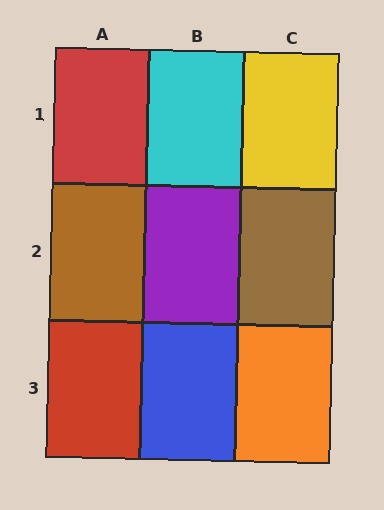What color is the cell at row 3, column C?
Orange.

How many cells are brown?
2 cells are brown.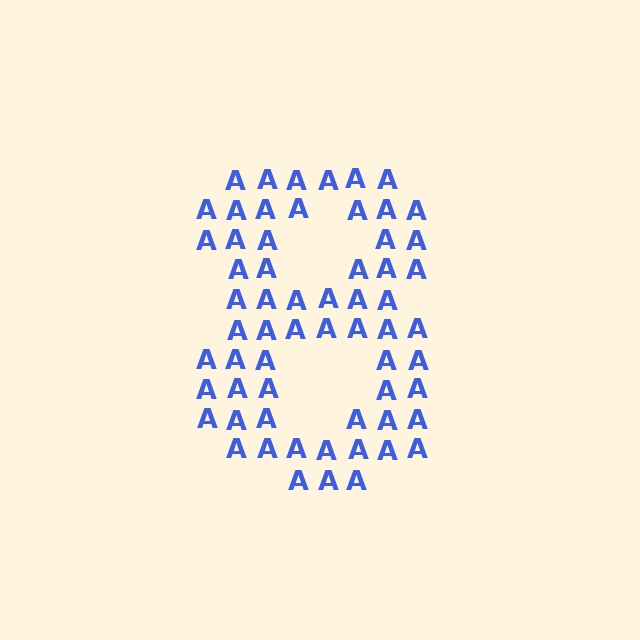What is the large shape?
The large shape is the digit 8.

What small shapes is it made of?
It is made of small letter A's.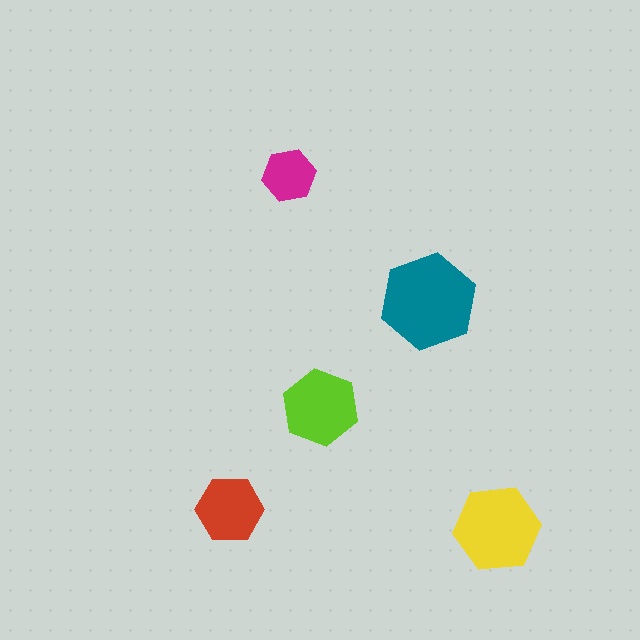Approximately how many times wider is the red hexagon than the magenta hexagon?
About 1.5 times wider.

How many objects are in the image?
There are 5 objects in the image.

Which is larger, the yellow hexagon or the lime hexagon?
The yellow one.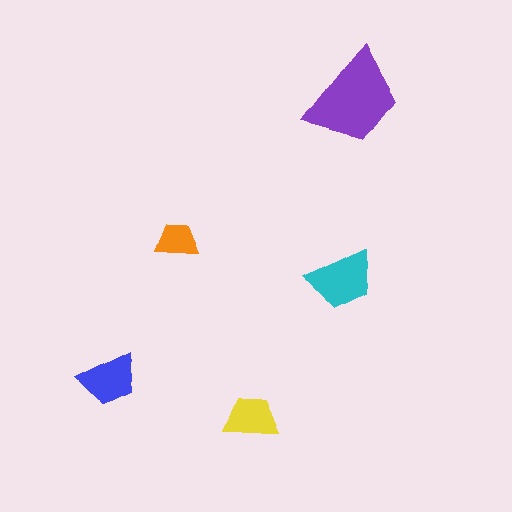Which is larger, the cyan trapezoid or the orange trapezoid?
The cyan one.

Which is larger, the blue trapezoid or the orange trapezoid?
The blue one.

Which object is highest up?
The purple trapezoid is topmost.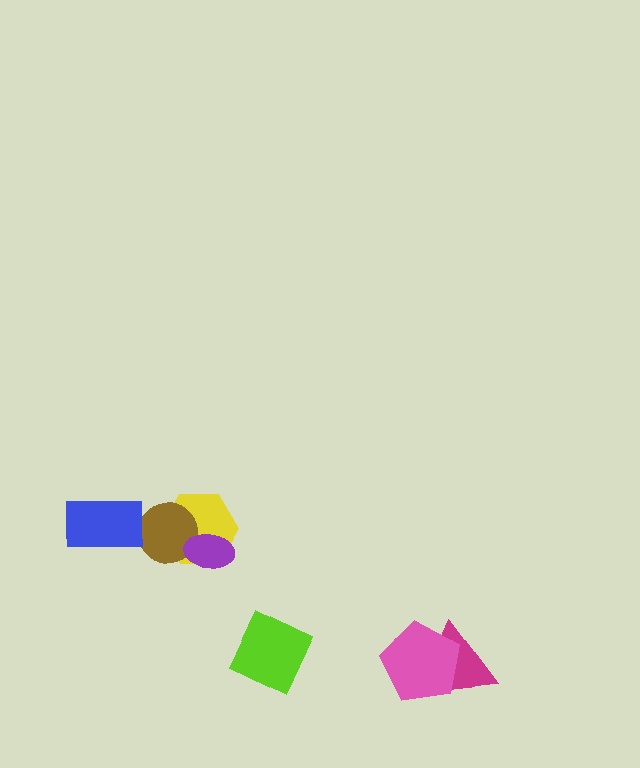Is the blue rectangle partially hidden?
No, no other shape covers it.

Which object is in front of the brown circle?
The purple ellipse is in front of the brown circle.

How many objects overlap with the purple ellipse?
2 objects overlap with the purple ellipse.